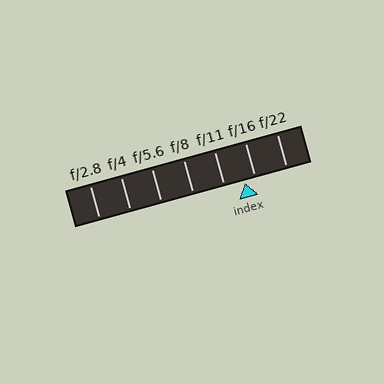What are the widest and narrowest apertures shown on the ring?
The widest aperture shown is f/2.8 and the narrowest is f/22.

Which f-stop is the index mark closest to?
The index mark is closest to f/16.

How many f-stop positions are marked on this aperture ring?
There are 7 f-stop positions marked.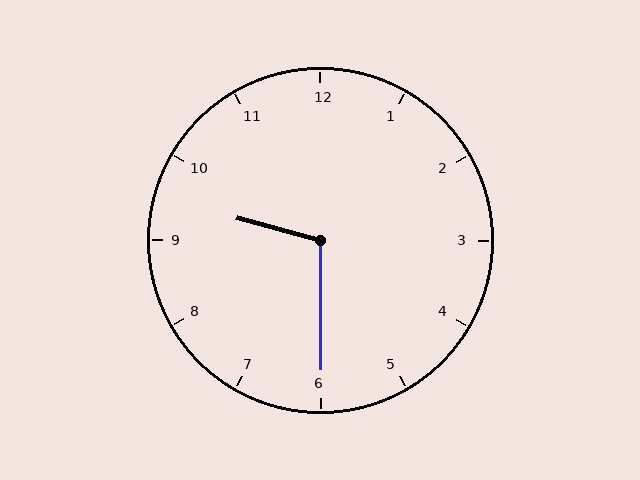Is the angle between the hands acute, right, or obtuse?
It is obtuse.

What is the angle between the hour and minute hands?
Approximately 105 degrees.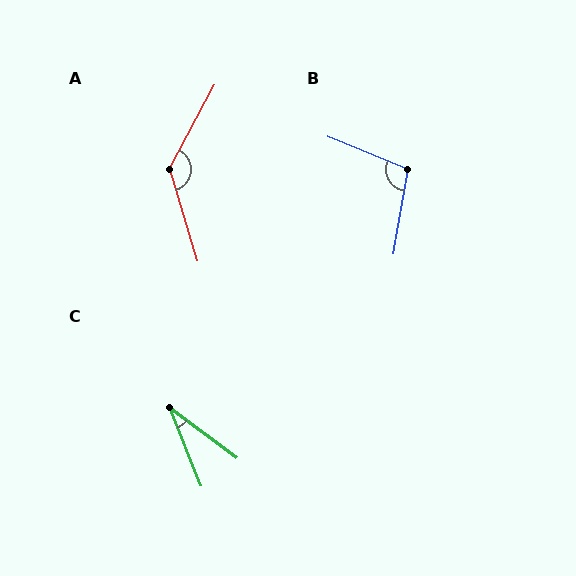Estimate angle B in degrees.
Approximately 103 degrees.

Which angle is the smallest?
C, at approximately 31 degrees.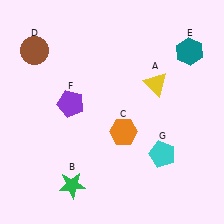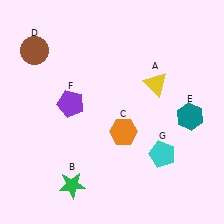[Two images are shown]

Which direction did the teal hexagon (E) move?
The teal hexagon (E) moved down.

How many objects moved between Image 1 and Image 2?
1 object moved between the two images.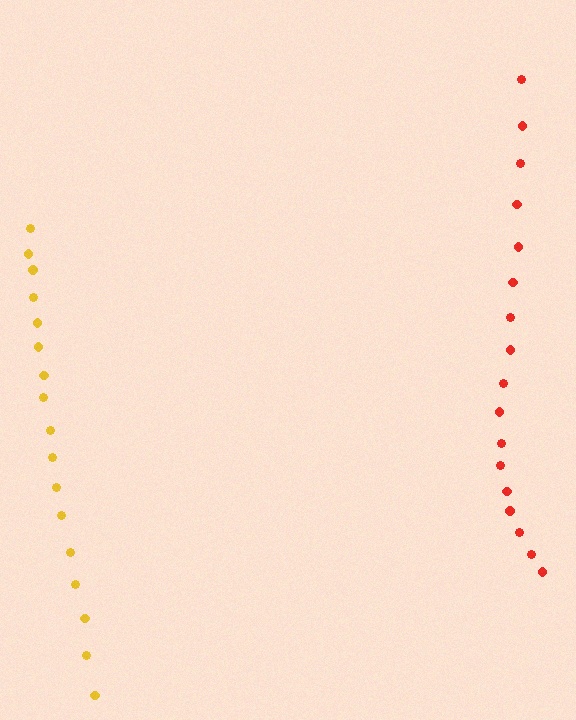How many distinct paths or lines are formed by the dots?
There are 2 distinct paths.